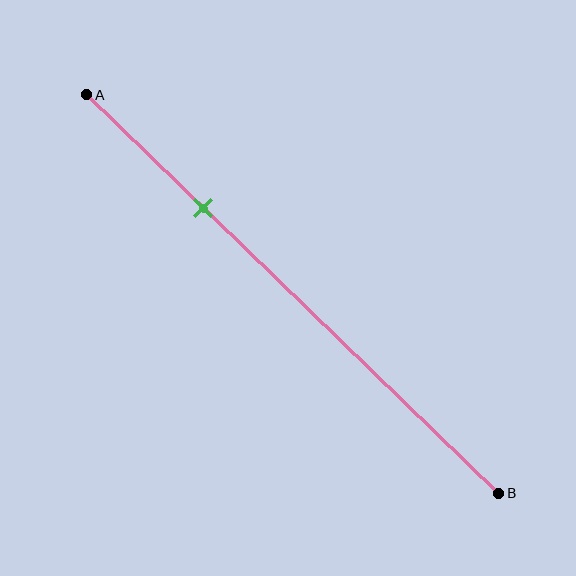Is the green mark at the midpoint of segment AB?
No, the mark is at about 30% from A, not at the 50% midpoint.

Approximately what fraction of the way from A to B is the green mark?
The green mark is approximately 30% of the way from A to B.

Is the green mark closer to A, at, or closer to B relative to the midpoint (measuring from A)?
The green mark is closer to point A than the midpoint of segment AB.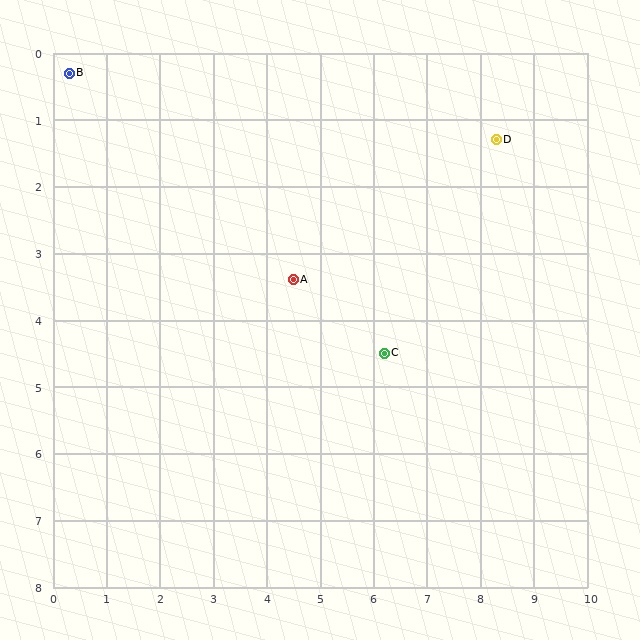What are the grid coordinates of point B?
Point B is at approximately (0.3, 0.3).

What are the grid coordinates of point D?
Point D is at approximately (8.3, 1.3).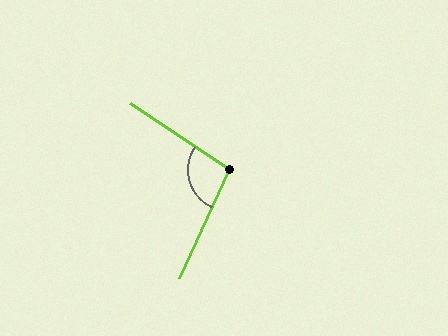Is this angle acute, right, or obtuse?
It is obtuse.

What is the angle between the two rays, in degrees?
Approximately 99 degrees.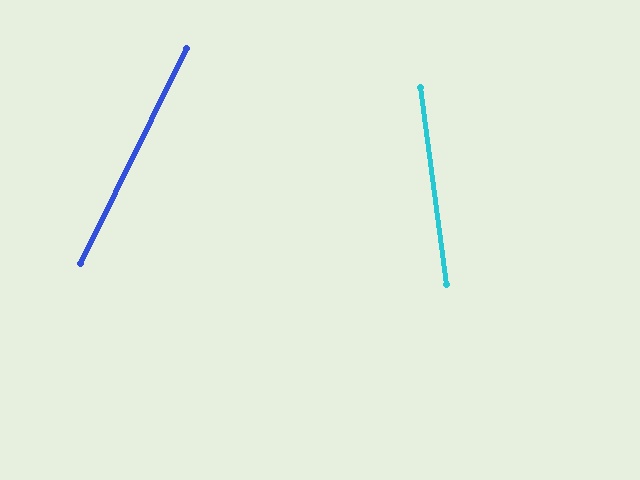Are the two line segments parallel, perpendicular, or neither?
Neither parallel nor perpendicular — they differ by about 34°.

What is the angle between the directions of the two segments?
Approximately 34 degrees.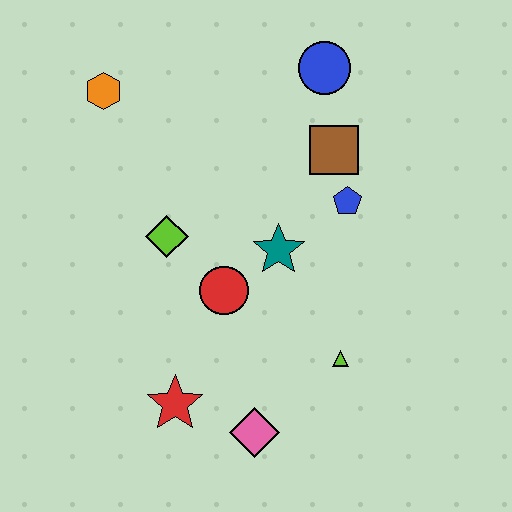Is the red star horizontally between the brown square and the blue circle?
No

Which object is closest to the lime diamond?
The red circle is closest to the lime diamond.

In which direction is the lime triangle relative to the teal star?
The lime triangle is below the teal star.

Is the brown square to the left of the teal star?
No